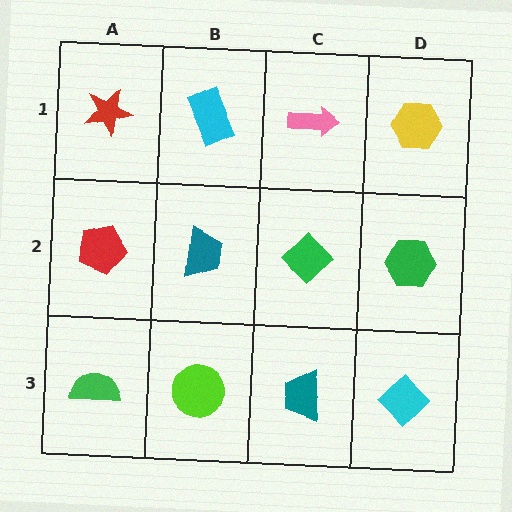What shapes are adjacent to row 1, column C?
A green diamond (row 2, column C), a cyan rectangle (row 1, column B), a yellow hexagon (row 1, column D).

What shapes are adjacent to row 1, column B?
A teal trapezoid (row 2, column B), a red star (row 1, column A), a pink arrow (row 1, column C).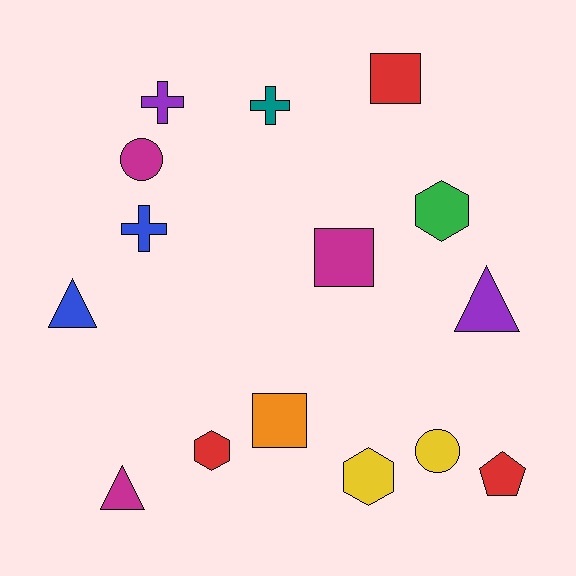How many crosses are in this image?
There are 3 crosses.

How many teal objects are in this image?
There is 1 teal object.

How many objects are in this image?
There are 15 objects.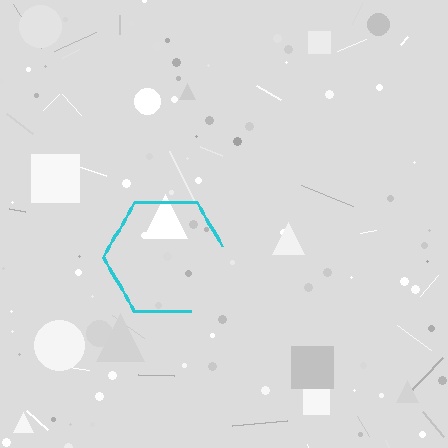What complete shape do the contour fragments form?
The contour fragments form a hexagon.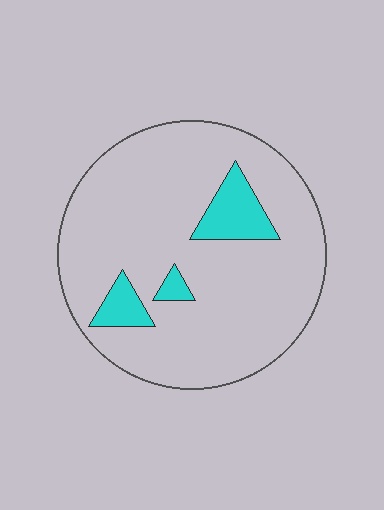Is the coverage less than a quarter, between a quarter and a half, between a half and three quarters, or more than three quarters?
Less than a quarter.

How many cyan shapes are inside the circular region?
3.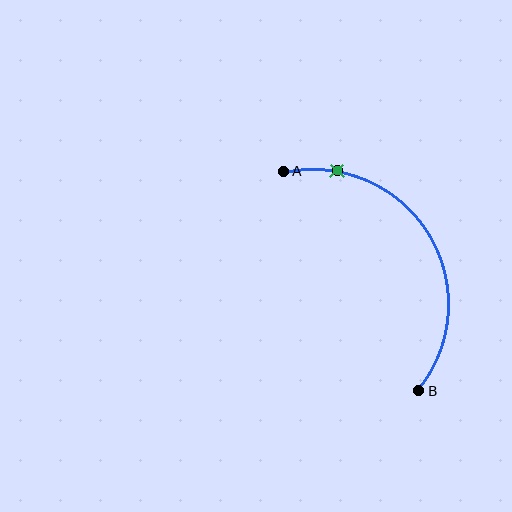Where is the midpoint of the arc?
The arc midpoint is the point on the curve farthest from the straight line joining A and B. It sits to the right of that line.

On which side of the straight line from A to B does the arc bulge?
The arc bulges to the right of the straight line connecting A and B.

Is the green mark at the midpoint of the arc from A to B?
No. The green mark lies on the arc but is closer to endpoint A. The arc midpoint would be at the point on the curve equidistant along the arc from both A and B.